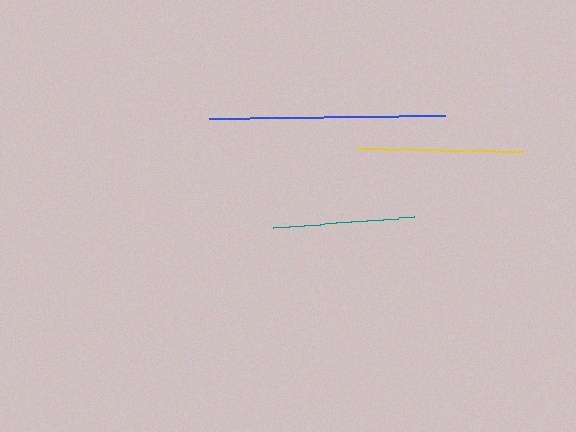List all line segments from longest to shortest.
From longest to shortest: blue, yellow, teal.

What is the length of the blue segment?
The blue segment is approximately 236 pixels long.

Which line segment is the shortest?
The teal line is the shortest at approximately 141 pixels.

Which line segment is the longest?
The blue line is the longest at approximately 236 pixels.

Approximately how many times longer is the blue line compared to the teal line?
The blue line is approximately 1.7 times the length of the teal line.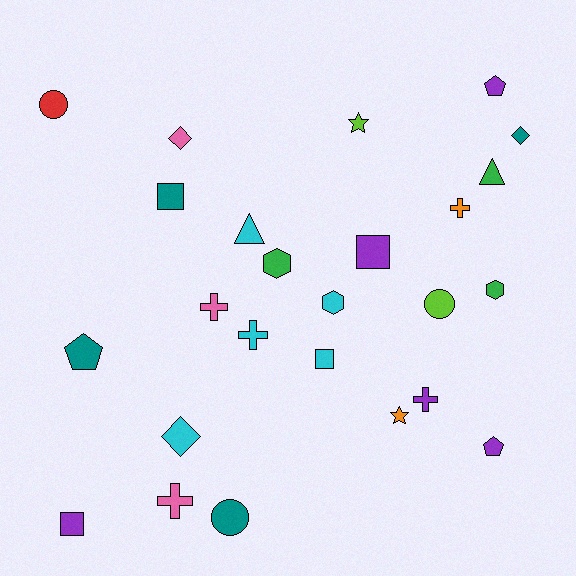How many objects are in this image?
There are 25 objects.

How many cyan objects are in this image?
There are 5 cyan objects.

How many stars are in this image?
There are 2 stars.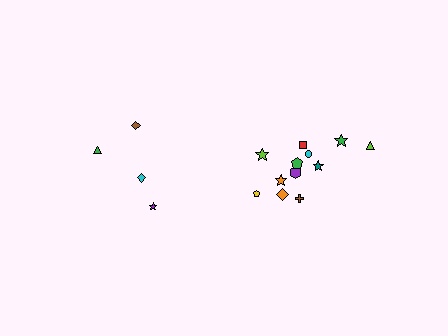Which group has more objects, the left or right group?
The right group.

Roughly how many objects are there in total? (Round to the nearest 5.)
Roughly 15 objects in total.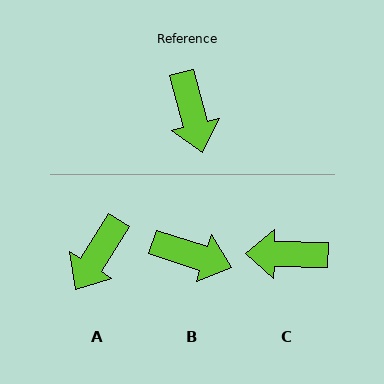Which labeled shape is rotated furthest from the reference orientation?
C, about 106 degrees away.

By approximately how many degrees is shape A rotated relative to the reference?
Approximately 47 degrees clockwise.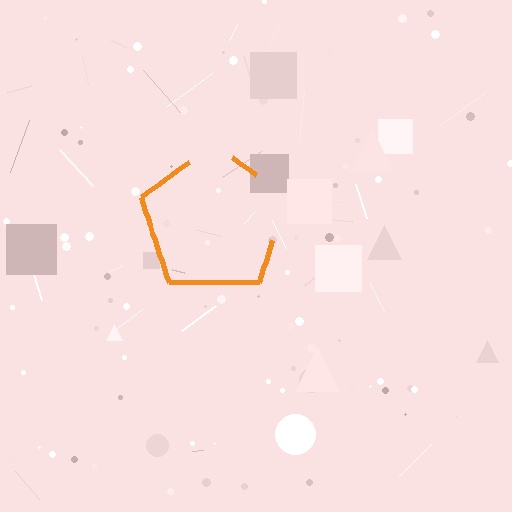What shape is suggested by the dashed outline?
The dashed outline suggests a pentagon.